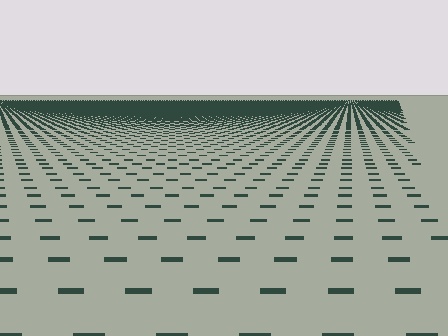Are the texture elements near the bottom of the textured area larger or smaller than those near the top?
Larger. Near the bottom, elements are closer to the viewer and appear at a bigger on-screen size.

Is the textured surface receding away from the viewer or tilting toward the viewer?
The surface is receding away from the viewer. Texture elements get smaller and denser toward the top.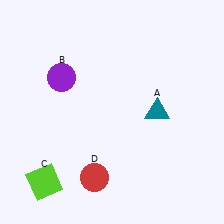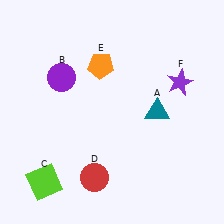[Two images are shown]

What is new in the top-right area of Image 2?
A purple star (F) was added in the top-right area of Image 2.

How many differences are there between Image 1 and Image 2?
There are 2 differences between the two images.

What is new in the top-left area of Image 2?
An orange pentagon (E) was added in the top-left area of Image 2.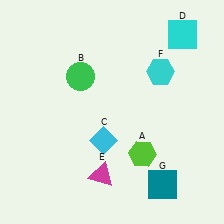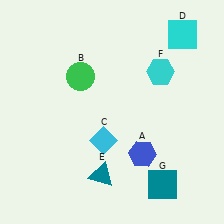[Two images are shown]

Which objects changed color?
A changed from lime to blue. E changed from magenta to teal.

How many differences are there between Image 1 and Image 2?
There are 2 differences between the two images.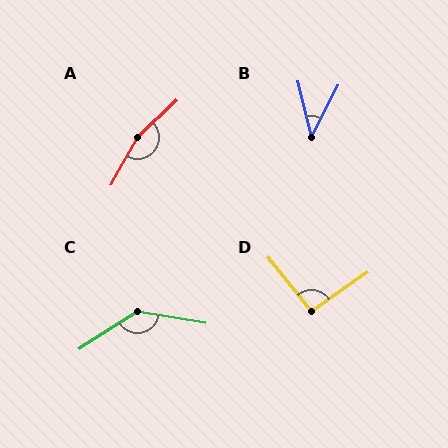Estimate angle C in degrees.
Approximately 138 degrees.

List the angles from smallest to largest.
B (40°), D (94°), C (138°), A (162°).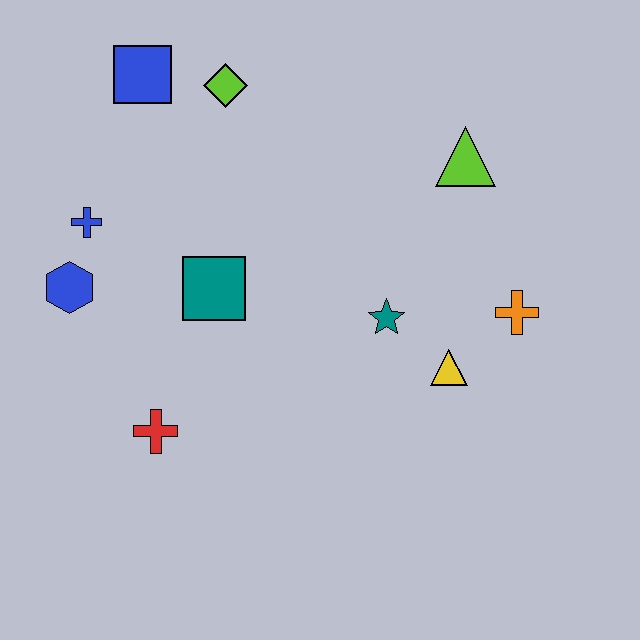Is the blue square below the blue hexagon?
No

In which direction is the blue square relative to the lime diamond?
The blue square is to the left of the lime diamond.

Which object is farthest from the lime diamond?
The orange cross is farthest from the lime diamond.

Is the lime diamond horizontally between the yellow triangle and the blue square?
Yes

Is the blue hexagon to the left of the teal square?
Yes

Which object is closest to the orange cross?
The yellow triangle is closest to the orange cross.